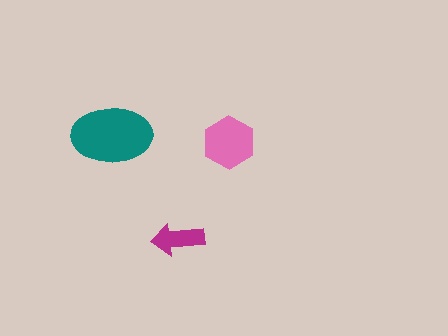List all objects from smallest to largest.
The magenta arrow, the pink hexagon, the teal ellipse.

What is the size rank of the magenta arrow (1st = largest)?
3rd.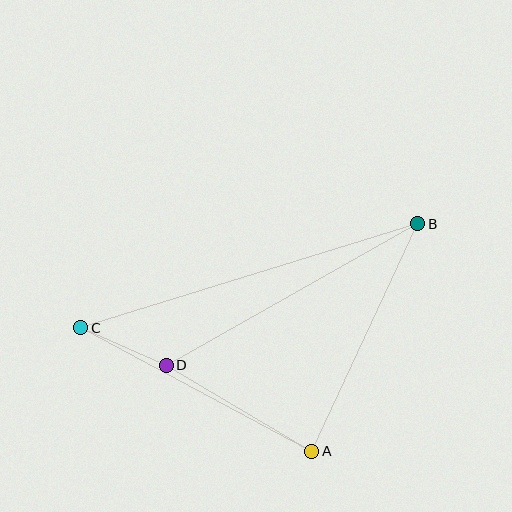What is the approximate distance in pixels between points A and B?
The distance between A and B is approximately 251 pixels.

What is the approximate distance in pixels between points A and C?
The distance between A and C is approximately 262 pixels.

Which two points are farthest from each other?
Points B and C are farthest from each other.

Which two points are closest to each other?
Points C and D are closest to each other.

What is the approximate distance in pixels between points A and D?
The distance between A and D is approximately 169 pixels.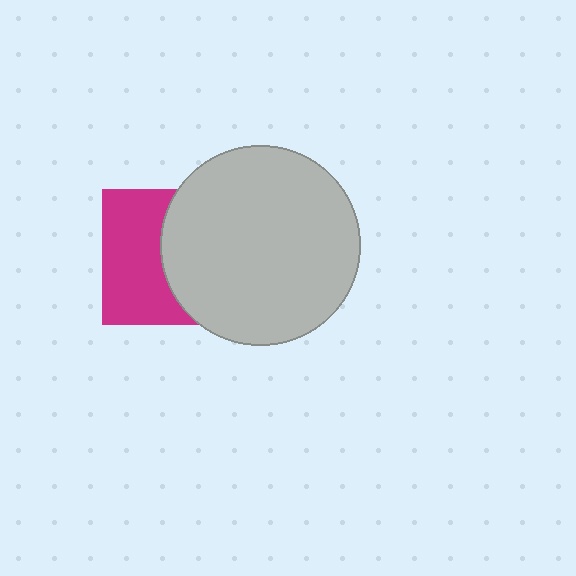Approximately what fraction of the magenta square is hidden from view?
Roughly 50% of the magenta square is hidden behind the light gray circle.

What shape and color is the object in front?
The object in front is a light gray circle.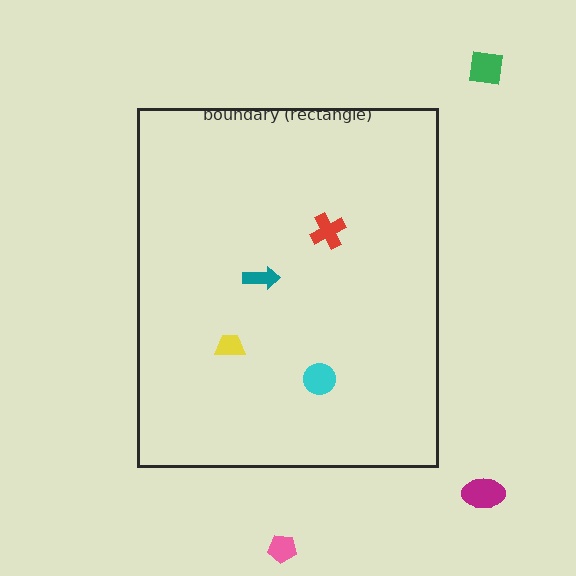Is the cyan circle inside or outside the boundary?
Inside.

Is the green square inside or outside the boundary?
Outside.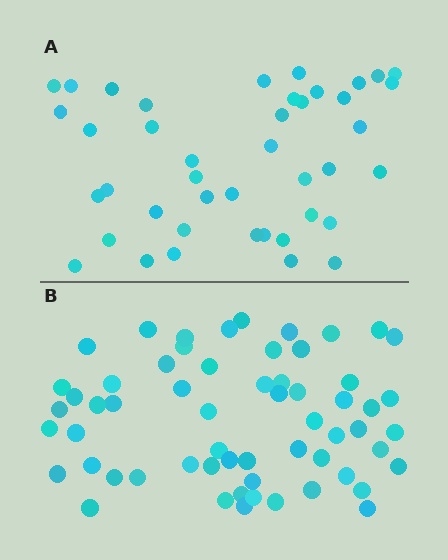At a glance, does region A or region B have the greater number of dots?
Region B (the bottom region) has more dots.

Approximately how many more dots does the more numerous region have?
Region B has approximately 20 more dots than region A.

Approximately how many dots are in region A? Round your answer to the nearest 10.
About 40 dots. (The exact count is 42, which rounds to 40.)